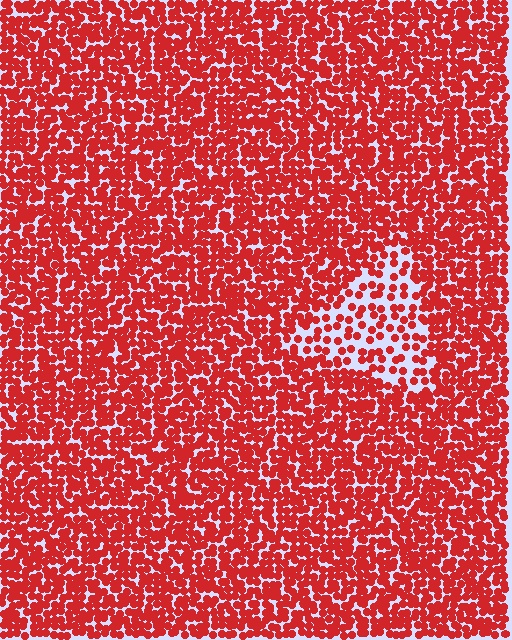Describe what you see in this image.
The image contains small red elements arranged at two different densities. A triangle-shaped region is visible where the elements are less densely packed than the surrounding area.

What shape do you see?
I see a triangle.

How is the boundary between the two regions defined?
The boundary is defined by a change in element density (approximately 2.2x ratio). All elements are the same color, size, and shape.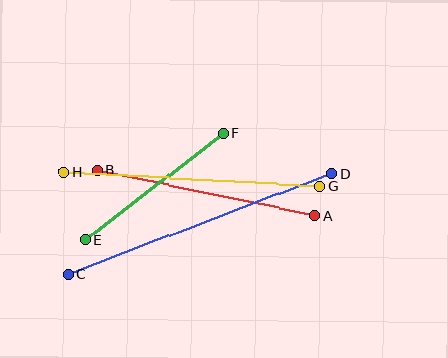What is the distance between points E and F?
The distance is approximately 174 pixels.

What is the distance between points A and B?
The distance is approximately 222 pixels.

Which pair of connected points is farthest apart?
Points C and D are farthest apart.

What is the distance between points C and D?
The distance is approximately 282 pixels.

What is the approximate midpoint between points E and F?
The midpoint is at approximately (155, 186) pixels.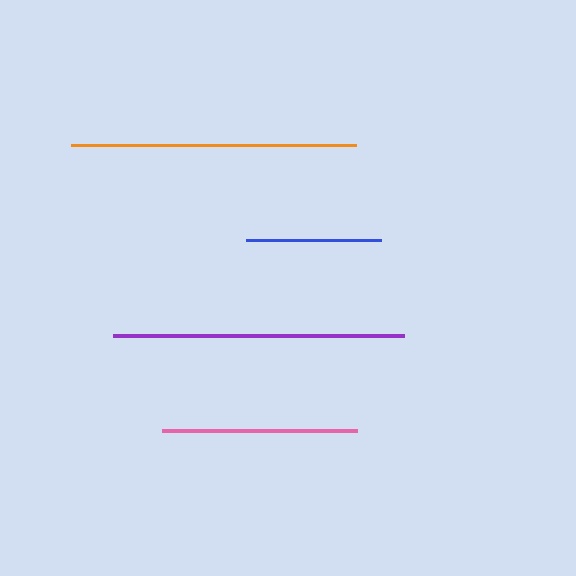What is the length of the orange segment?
The orange segment is approximately 285 pixels long.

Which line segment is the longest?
The purple line is the longest at approximately 291 pixels.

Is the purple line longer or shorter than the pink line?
The purple line is longer than the pink line.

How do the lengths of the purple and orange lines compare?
The purple and orange lines are approximately the same length.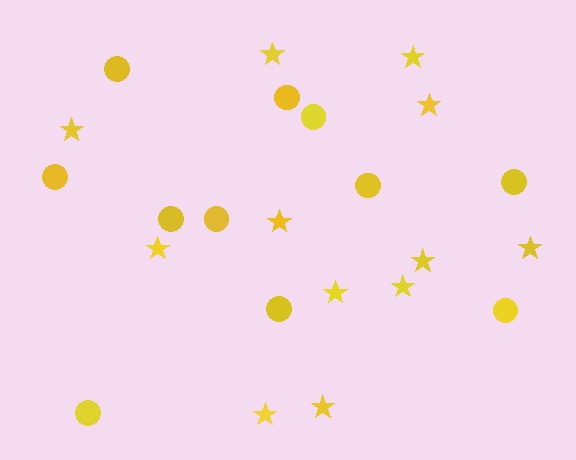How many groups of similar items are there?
There are 2 groups: one group of circles (11) and one group of stars (12).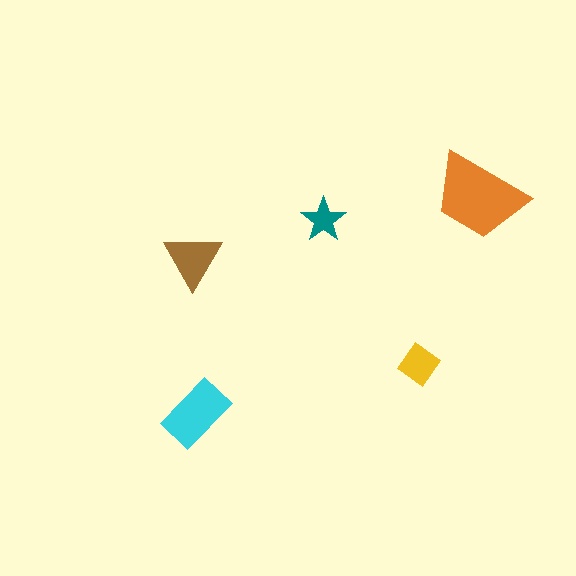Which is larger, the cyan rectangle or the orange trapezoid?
The orange trapezoid.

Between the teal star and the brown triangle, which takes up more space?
The brown triangle.